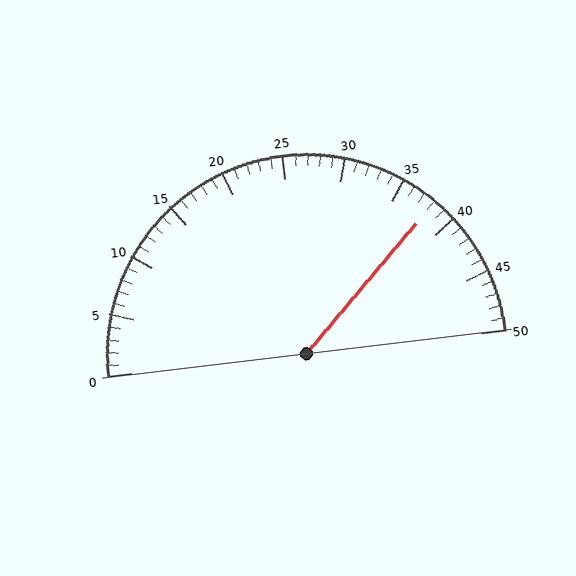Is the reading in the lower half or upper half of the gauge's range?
The reading is in the upper half of the range (0 to 50).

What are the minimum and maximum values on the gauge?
The gauge ranges from 0 to 50.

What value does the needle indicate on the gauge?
The needle indicates approximately 38.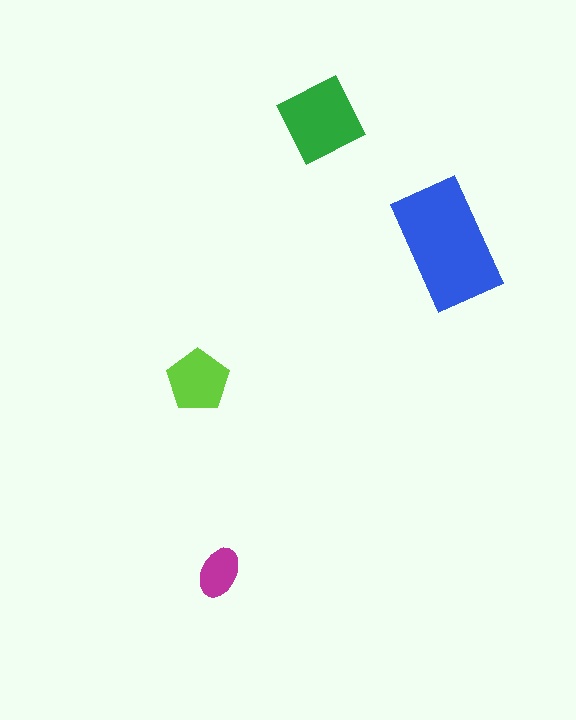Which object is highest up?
The green diamond is topmost.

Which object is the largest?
The blue rectangle.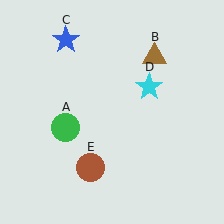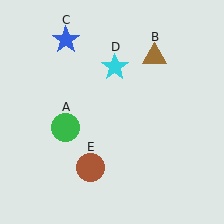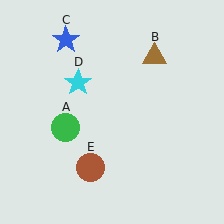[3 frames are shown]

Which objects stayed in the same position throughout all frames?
Green circle (object A) and brown triangle (object B) and blue star (object C) and brown circle (object E) remained stationary.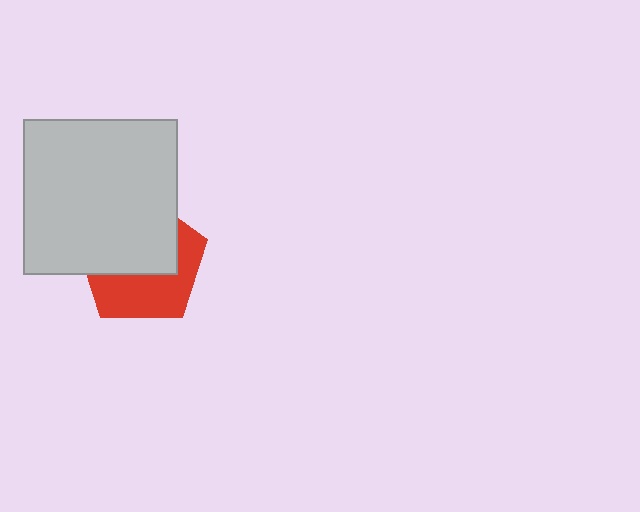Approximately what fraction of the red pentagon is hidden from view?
Roughly 55% of the red pentagon is hidden behind the light gray square.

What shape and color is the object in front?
The object in front is a light gray square.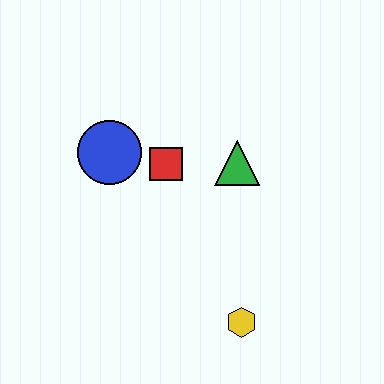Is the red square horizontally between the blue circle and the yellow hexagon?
Yes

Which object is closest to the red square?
The blue circle is closest to the red square.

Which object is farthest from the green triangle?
The yellow hexagon is farthest from the green triangle.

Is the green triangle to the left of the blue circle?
No